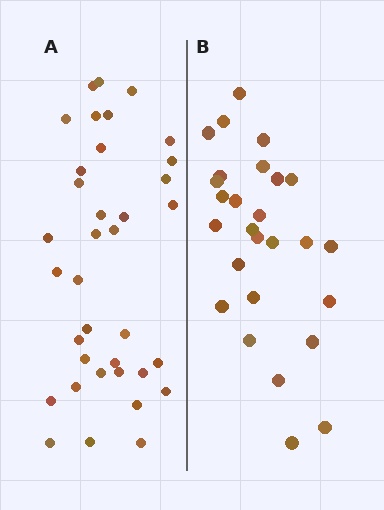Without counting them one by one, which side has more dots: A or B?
Region A (the left region) has more dots.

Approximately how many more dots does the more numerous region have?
Region A has roughly 8 or so more dots than region B.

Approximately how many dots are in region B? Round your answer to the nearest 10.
About 30 dots. (The exact count is 27, which rounds to 30.)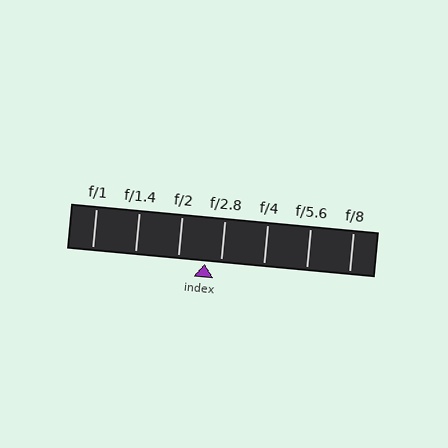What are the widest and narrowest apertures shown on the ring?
The widest aperture shown is f/1 and the narrowest is f/8.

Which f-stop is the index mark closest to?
The index mark is closest to f/2.8.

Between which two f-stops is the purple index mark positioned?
The index mark is between f/2 and f/2.8.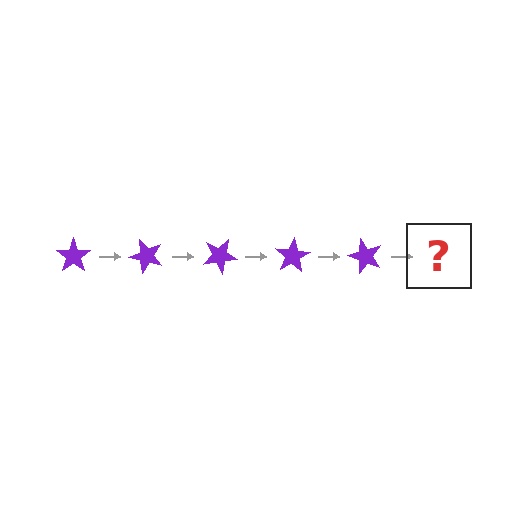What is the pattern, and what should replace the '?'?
The pattern is that the star rotates 50 degrees each step. The '?' should be a purple star rotated 250 degrees.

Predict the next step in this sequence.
The next step is a purple star rotated 250 degrees.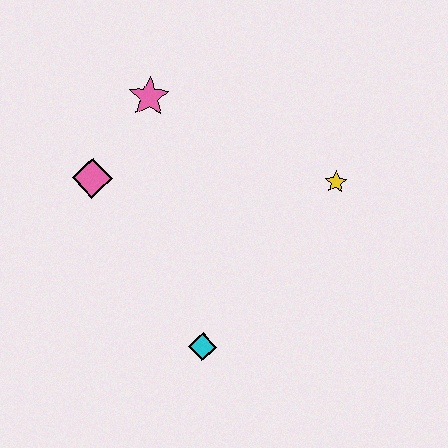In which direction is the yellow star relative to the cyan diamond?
The yellow star is above the cyan diamond.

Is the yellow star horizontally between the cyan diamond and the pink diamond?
No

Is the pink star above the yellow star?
Yes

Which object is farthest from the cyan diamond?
The pink star is farthest from the cyan diamond.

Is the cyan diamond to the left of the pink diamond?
No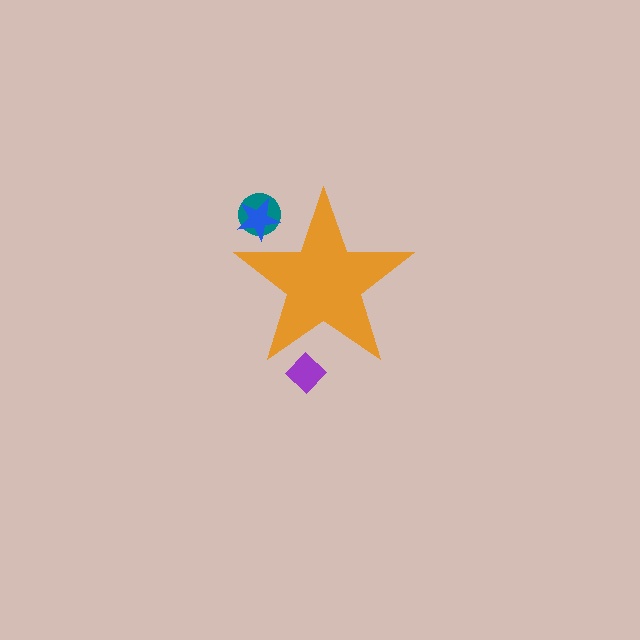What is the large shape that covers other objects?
An orange star.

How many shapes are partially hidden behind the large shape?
3 shapes are partially hidden.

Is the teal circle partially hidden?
Yes, the teal circle is partially hidden behind the orange star.